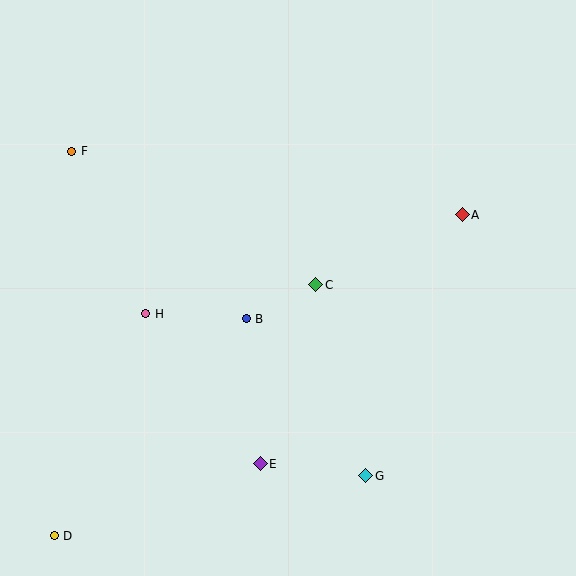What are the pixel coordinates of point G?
Point G is at (366, 476).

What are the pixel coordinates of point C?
Point C is at (316, 285).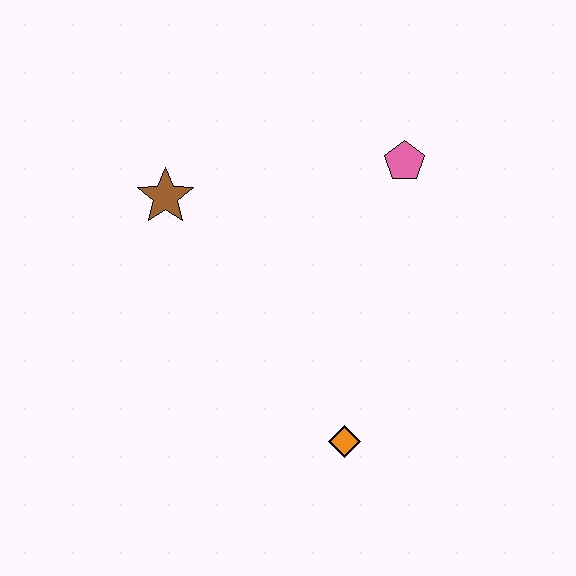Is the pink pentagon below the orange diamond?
No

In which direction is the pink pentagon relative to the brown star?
The pink pentagon is to the right of the brown star.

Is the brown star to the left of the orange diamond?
Yes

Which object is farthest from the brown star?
The orange diamond is farthest from the brown star.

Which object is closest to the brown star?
The pink pentagon is closest to the brown star.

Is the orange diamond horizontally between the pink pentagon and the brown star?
Yes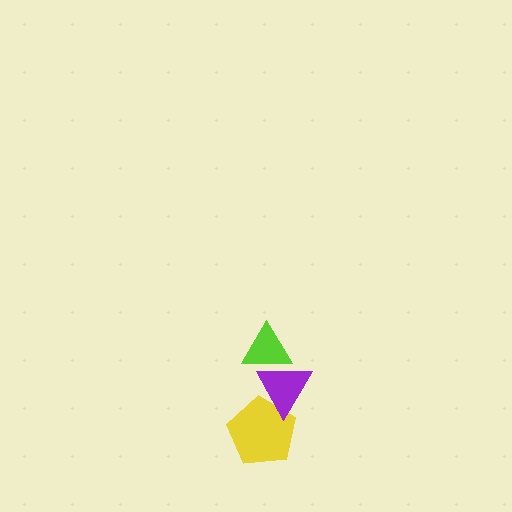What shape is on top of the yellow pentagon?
The purple triangle is on top of the yellow pentagon.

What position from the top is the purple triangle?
The purple triangle is 2nd from the top.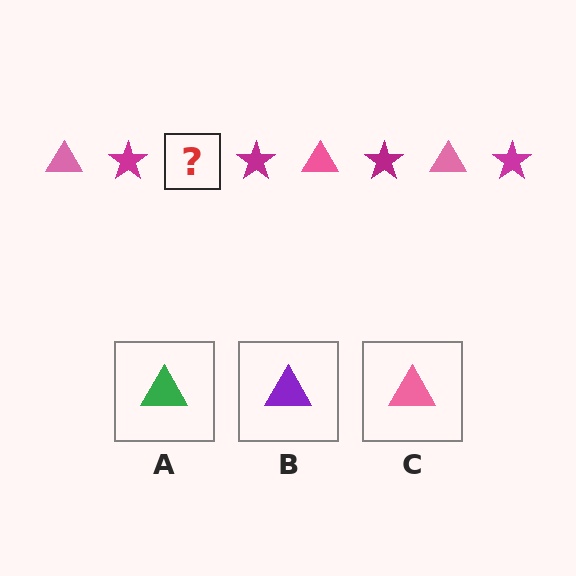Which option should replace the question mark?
Option C.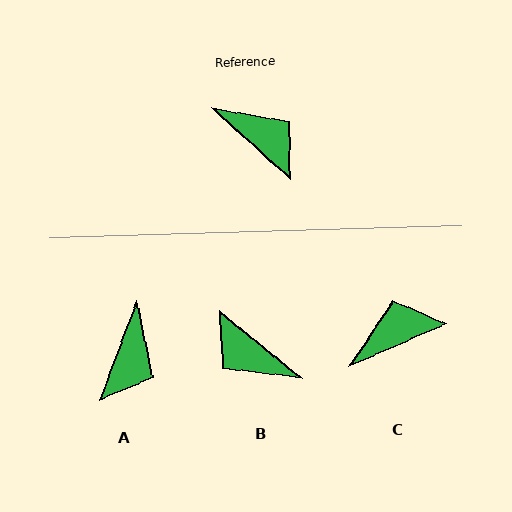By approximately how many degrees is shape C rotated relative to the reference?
Approximately 66 degrees counter-clockwise.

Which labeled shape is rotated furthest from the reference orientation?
B, about 177 degrees away.